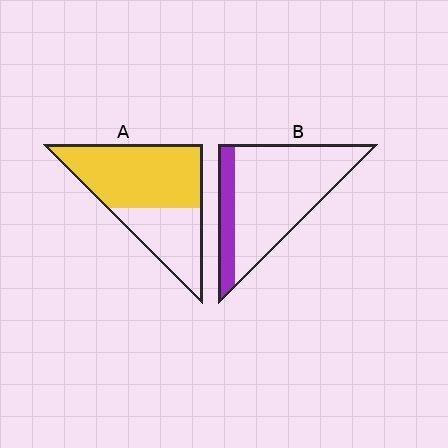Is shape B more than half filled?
No.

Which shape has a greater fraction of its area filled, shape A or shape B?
Shape A.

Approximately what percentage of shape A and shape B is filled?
A is approximately 65% and B is approximately 20%.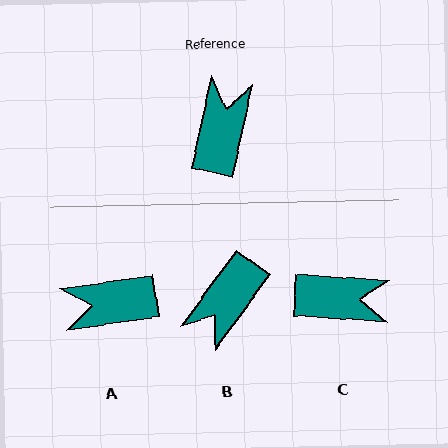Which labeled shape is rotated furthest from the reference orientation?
B, about 157 degrees away.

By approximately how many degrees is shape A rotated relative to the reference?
Approximately 111 degrees counter-clockwise.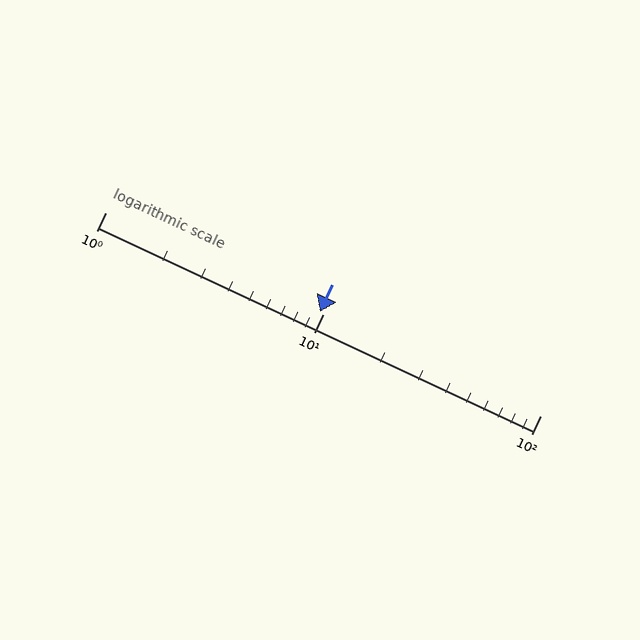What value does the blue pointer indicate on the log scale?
The pointer indicates approximately 9.7.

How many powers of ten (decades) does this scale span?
The scale spans 2 decades, from 1 to 100.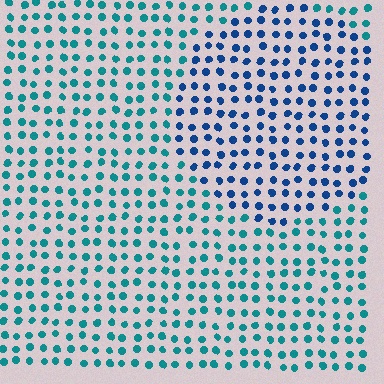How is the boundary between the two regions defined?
The boundary is defined purely by a slight shift in hue (about 35 degrees). Spacing, size, and orientation are identical on both sides.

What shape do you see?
I see a circle.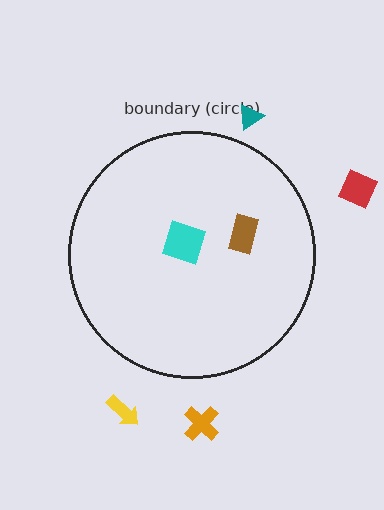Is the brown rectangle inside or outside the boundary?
Inside.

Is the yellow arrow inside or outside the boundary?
Outside.